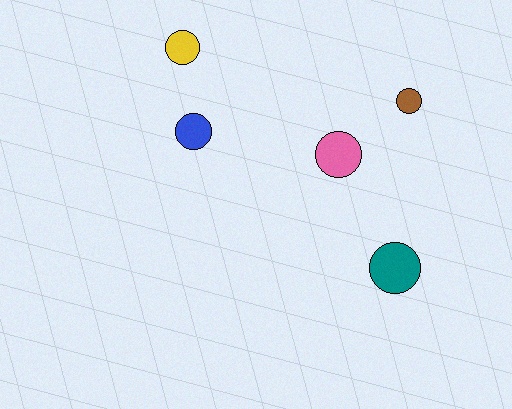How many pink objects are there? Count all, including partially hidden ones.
There is 1 pink object.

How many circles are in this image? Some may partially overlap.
There are 5 circles.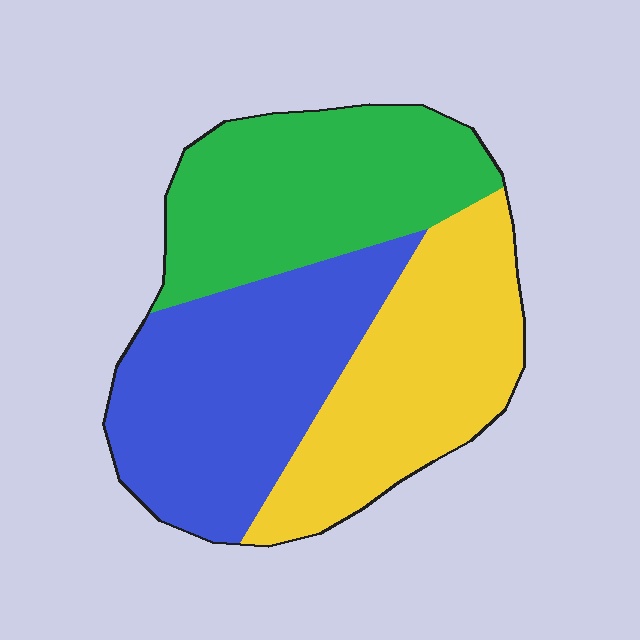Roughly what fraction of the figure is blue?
Blue covers roughly 35% of the figure.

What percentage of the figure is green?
Green covers around 30% of the figure.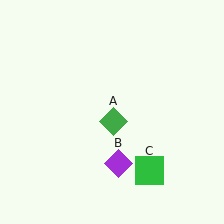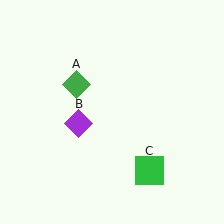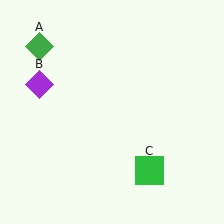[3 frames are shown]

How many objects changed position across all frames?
2 objects changed position: green diamond (object A), purple diamond (object B).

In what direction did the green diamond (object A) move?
The green diamond (object A) moved up and to the left.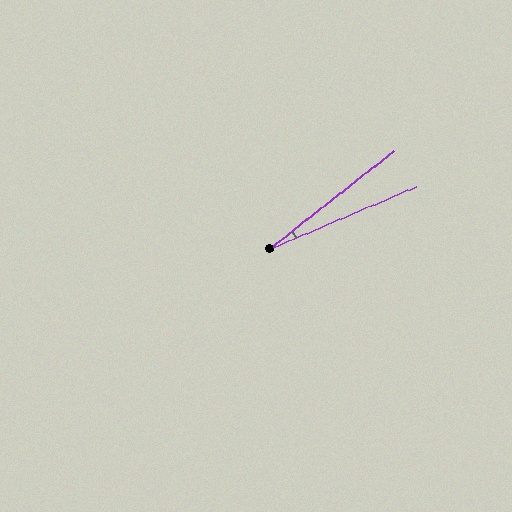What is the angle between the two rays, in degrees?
Approximately 15 degrees.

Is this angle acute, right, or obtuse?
It is acute.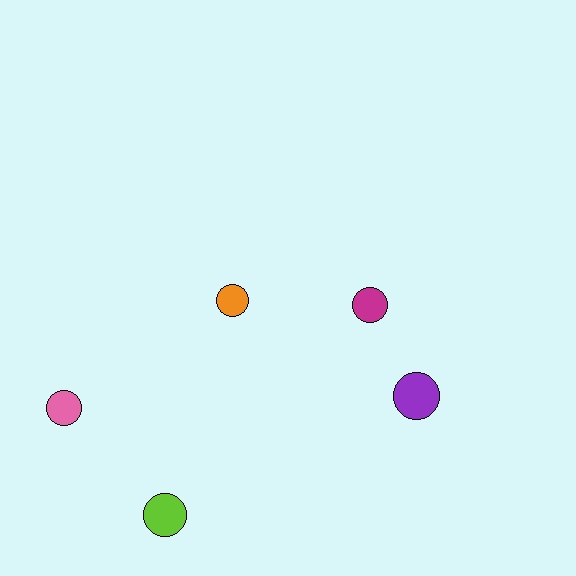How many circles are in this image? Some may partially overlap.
There are 5 circles.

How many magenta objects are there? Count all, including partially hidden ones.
There is 1 magenta object.